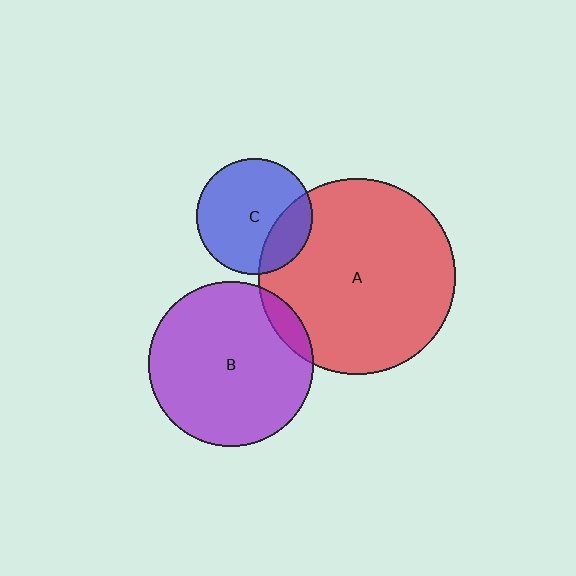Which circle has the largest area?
Circle A (red).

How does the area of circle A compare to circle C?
Approximately 2.9 times.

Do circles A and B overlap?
Yes.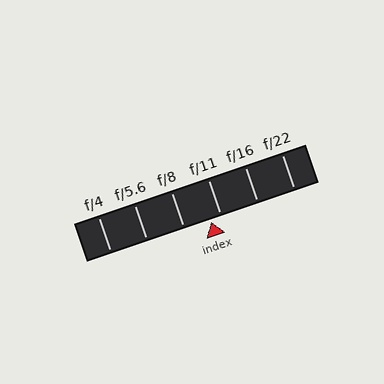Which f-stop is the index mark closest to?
The index mark is closest to f/11.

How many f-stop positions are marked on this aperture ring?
There are 6 f-stop positions marked.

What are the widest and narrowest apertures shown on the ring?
The widest aperture shown is f/4 and the narrowest is f/22.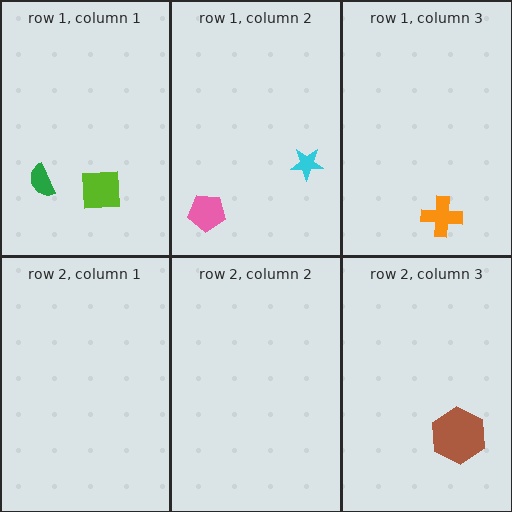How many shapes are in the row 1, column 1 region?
2.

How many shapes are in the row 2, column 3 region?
1.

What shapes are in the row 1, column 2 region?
The cyan star, the pink pentagon.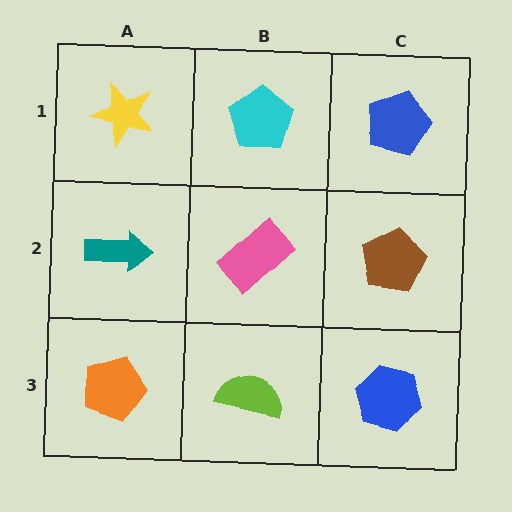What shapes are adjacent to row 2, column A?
A yellow star (row 1, column A), an orange pentagon (row 3, column A), a pink rectangle (row 2, column B).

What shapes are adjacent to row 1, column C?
A brown pentagon (row 2, column C), a cyan pentagon (row 1, column B).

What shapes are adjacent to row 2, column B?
A cyan pentagon (row 1, column B), a lime semicircle (row 3, column B), a teal arrow (row 2, column A), a brown pentagon (row 2, column C).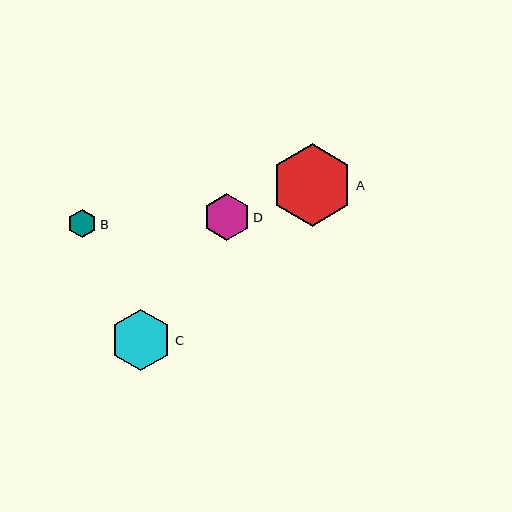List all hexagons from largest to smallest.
From largest to smallest: A, C, D, B.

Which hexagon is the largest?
Hexagon A is the largest with a size of approximately 83 pixels.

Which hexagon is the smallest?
Hexagon B is the smallest with a size of approximately 29 pixels.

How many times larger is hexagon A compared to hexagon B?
Hexagon A is approximately 2.9 times the size of hexagon B.